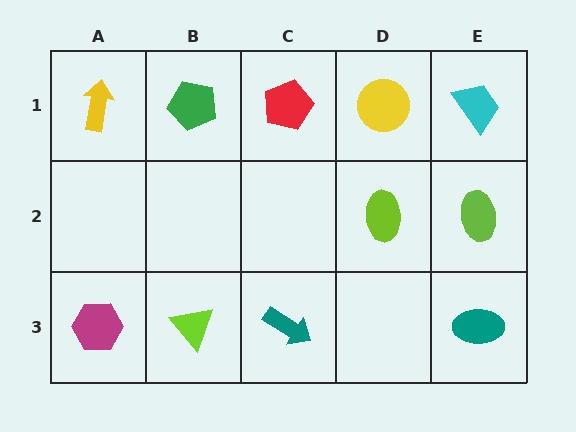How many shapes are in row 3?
4 shapes.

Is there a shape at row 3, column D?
No, that cell is empty.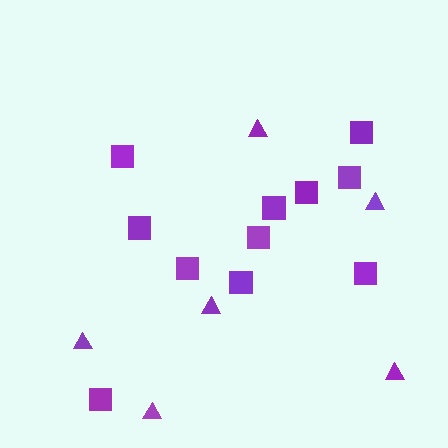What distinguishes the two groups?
There are 2 groups: one group of squares (11) and one group of triangles (6).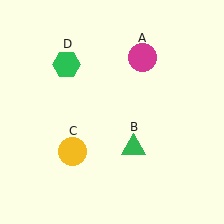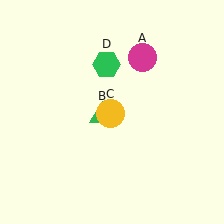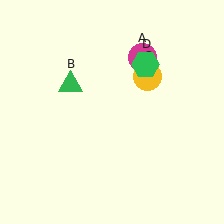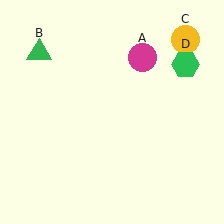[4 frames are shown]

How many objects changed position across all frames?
3 objects changed position: green triangle (object B), yellow circle (object C), green hexagon (object D).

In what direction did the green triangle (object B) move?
The green triangle (object B) moved up and to the left.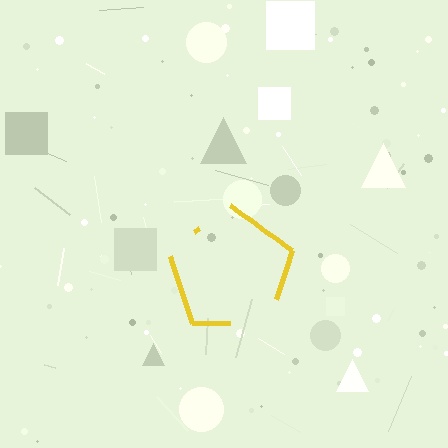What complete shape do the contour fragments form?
The contour fragments form a pentagon.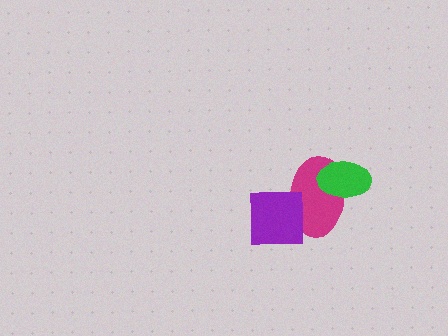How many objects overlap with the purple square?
1 object overlaps with the purple square.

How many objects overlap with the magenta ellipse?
2 objects overlap with the magenta ellipse.